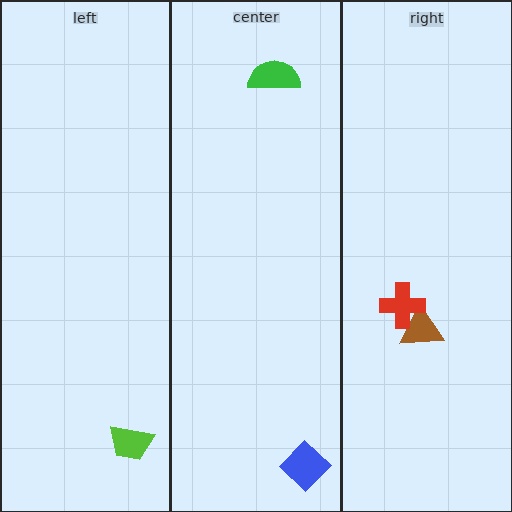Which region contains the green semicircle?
The center region.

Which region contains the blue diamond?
The center region.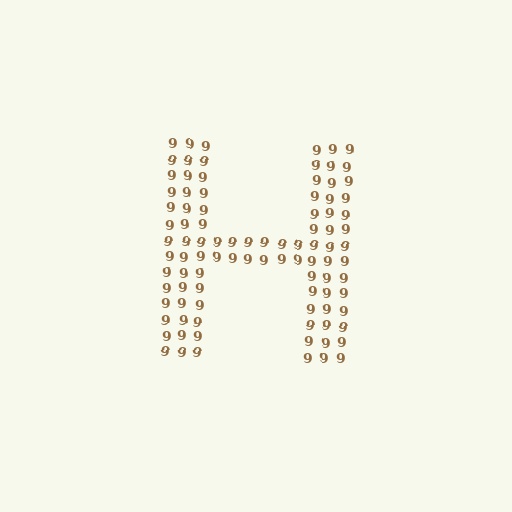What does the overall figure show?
The overall figure shows the letter H.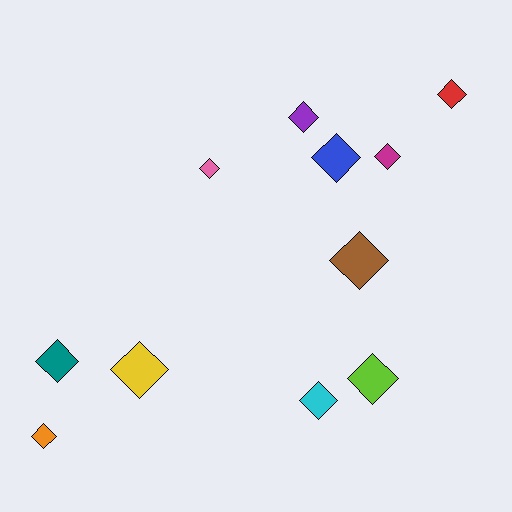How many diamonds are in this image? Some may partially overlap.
There are 11 diamonds.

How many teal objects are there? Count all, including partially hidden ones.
There is 1 teal object.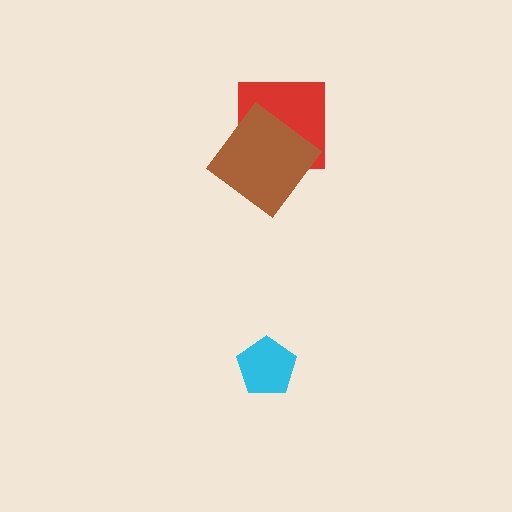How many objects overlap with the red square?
1 object overlaps with the red square.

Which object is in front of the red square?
The brown diamond is in front of the red square.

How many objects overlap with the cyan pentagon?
0 objects overlap with the cyan pentagon.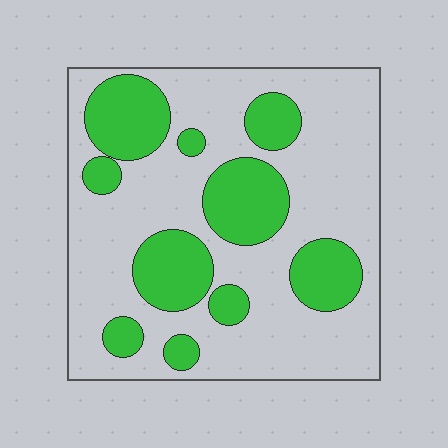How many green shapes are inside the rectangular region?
10.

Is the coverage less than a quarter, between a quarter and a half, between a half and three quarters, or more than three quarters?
Between a quarter and a half.